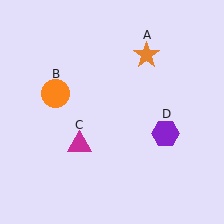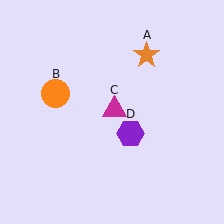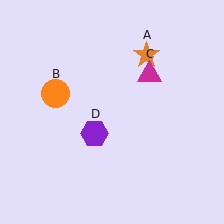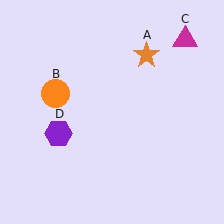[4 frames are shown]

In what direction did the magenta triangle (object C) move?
The magenta triangle (object C) moved up and to the right.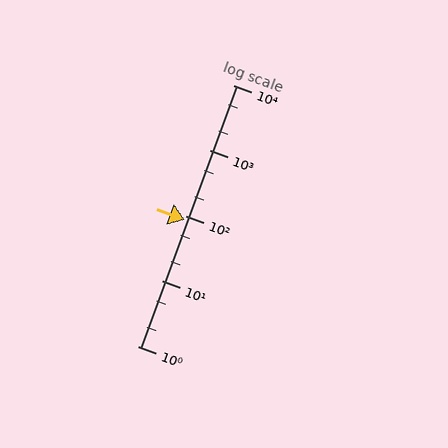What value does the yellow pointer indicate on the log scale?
The pointer indicates approximately 87.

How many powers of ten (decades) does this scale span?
The scale spans 4 decades, from 1 to 10000.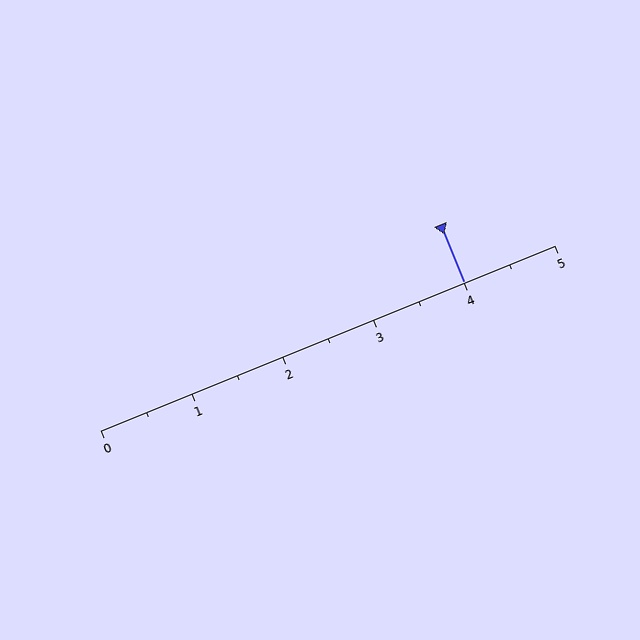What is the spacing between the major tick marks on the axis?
The major ticks are spaced 1 apart.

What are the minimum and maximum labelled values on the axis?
The axis runs from 0 to 5.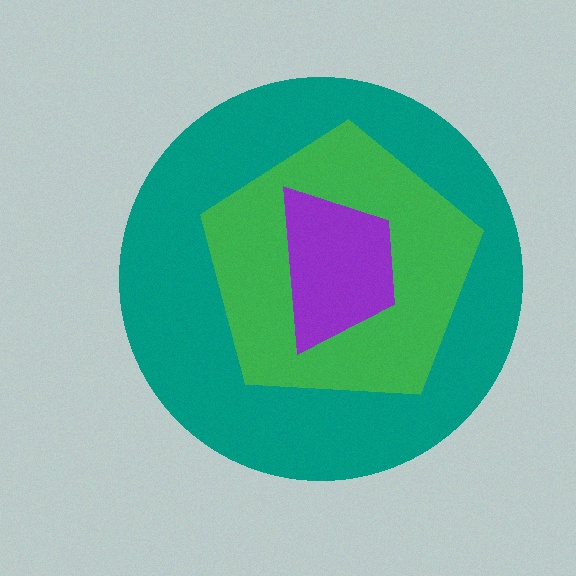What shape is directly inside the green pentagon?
The purple trapezoid.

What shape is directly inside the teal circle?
The green pentagon.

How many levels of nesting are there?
3.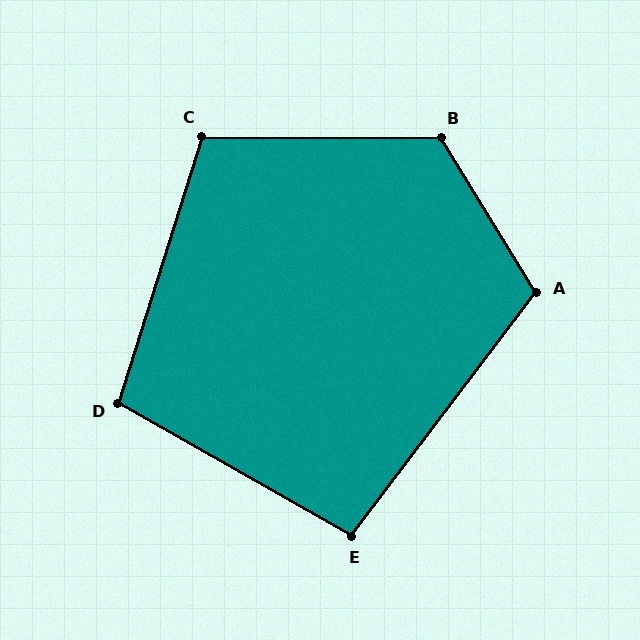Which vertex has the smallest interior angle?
E, at approximately 98 degrees.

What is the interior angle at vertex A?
Approximately 111 degrees (obtuse).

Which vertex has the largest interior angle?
B, at approximately 122 degrees.